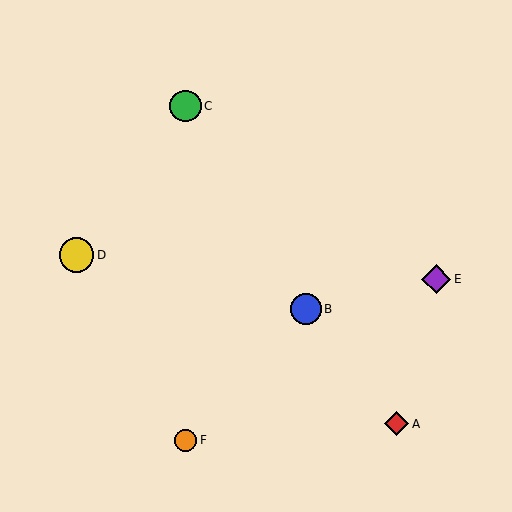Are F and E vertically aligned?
No, F is at x≈185 and E is at x≈436.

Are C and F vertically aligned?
Yes, both are at x≈185.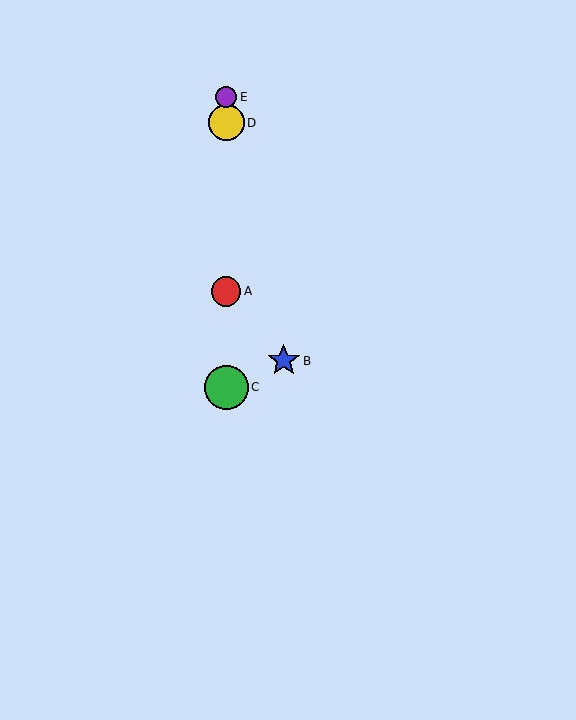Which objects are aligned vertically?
Objects A, C, D, E are aligned vertically.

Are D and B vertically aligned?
No, D is at x≈226 and B is at x≈284.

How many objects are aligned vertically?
4 objects (A, C, D, E) are aligned vertically.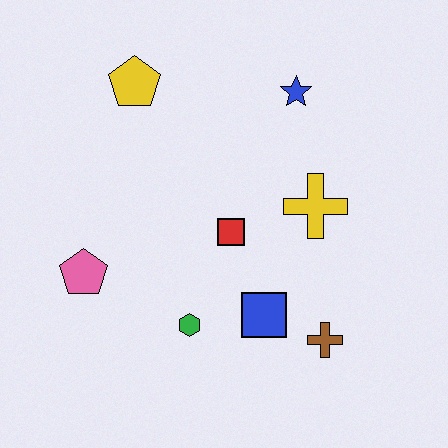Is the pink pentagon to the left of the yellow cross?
Yes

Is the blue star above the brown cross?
Yes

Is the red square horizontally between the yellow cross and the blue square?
No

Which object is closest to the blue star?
The yellow cross is closest to the blue star.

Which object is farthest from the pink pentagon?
The blue star is farthest from the pink pentagon.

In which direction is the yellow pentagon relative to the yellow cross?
The yellow pentagon is to the left of the yellow cross.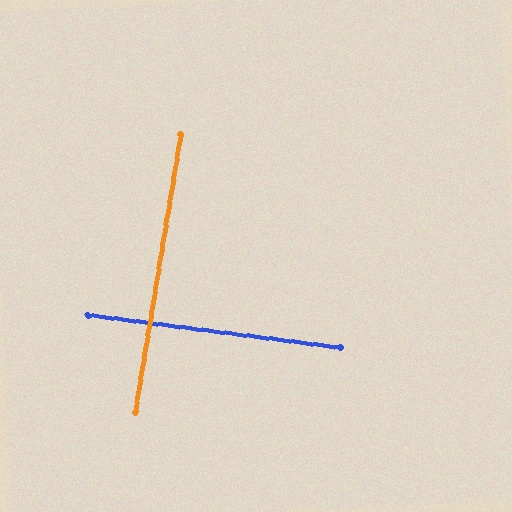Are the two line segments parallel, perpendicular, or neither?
Perpendicular — they meet at approximately 88°.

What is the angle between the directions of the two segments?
Approximately 88 degrees.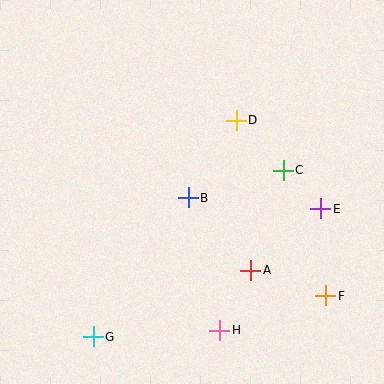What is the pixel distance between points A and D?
The distance between A and D is 151 pixels.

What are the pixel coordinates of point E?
Point E is at (321, 209).